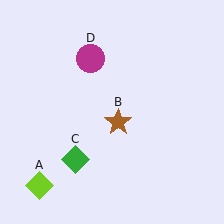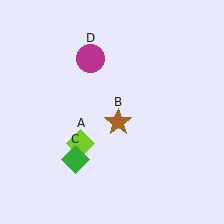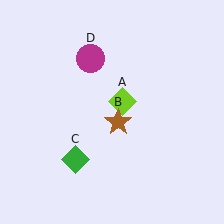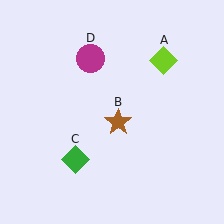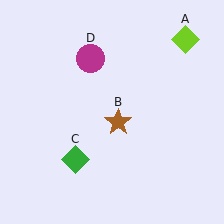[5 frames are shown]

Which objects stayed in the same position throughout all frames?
Brown star (object B) and green diamond (object C) and magenta circle (object D) remained stationary.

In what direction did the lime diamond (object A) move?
The lime diamond (object A) moved up and to the right.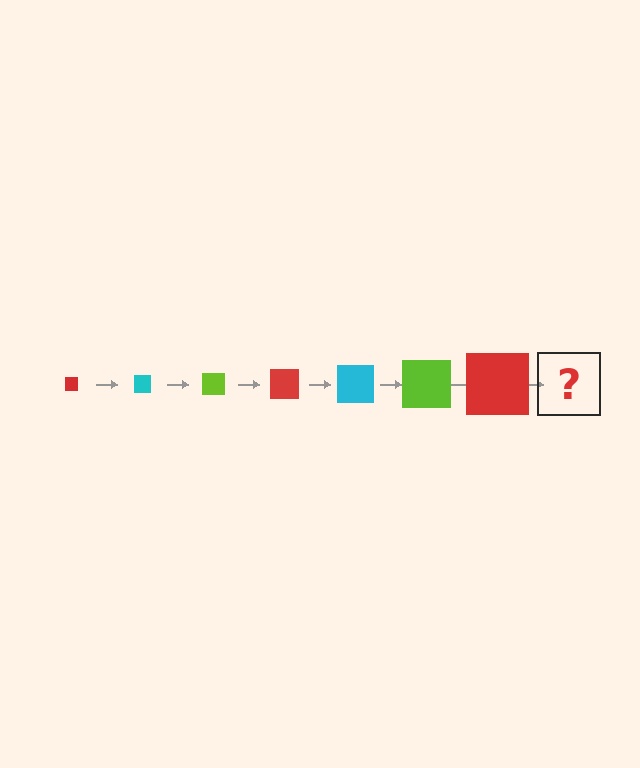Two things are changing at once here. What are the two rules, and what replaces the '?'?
The two rules are that the square grows larger each step and the color cycles through red, cyan, and lime. The '?' should be a cyan square, larger than the previous one.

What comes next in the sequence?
The next element should be a cyan square, larger than the previous one.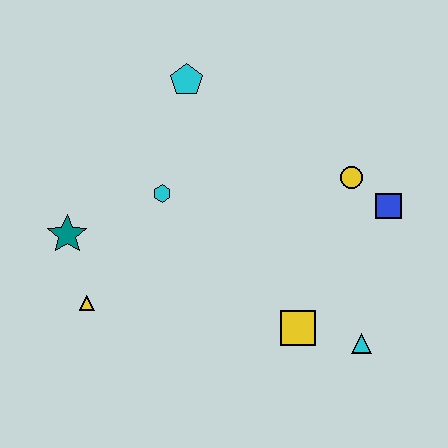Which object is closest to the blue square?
The yellow circle is closest to the blue square.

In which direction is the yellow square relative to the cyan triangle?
The yellow square is to the left of the cyan triangle.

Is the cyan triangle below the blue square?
Yes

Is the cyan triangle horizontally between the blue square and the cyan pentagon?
Yes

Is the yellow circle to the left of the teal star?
No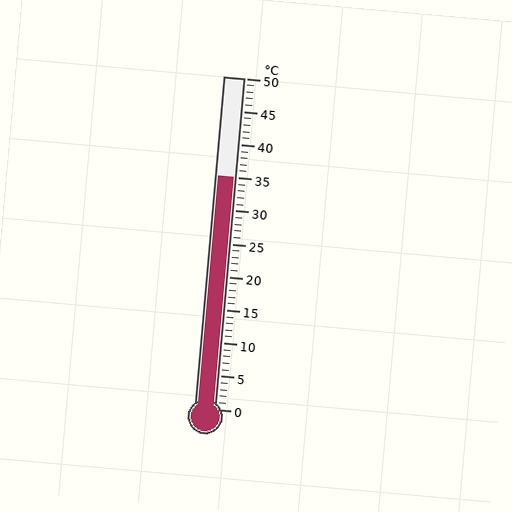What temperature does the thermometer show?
The thermometer shows approximately 35°C.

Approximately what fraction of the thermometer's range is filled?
The thermometer is filled to approximately 70% of its range.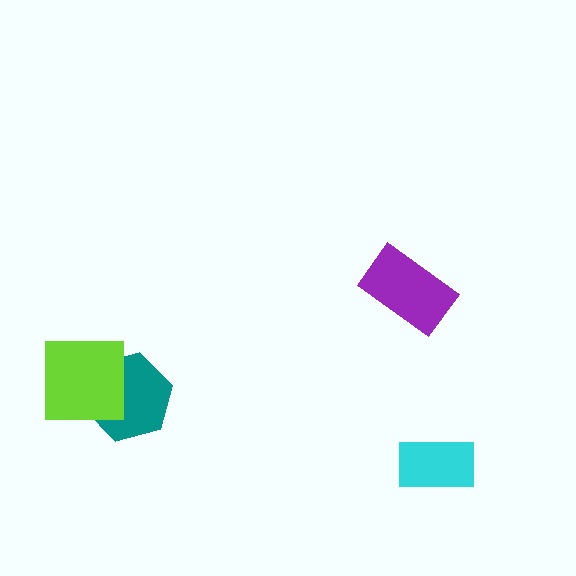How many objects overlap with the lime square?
1 object overlaps with the lime square.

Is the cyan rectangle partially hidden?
No, no other shape covers it.